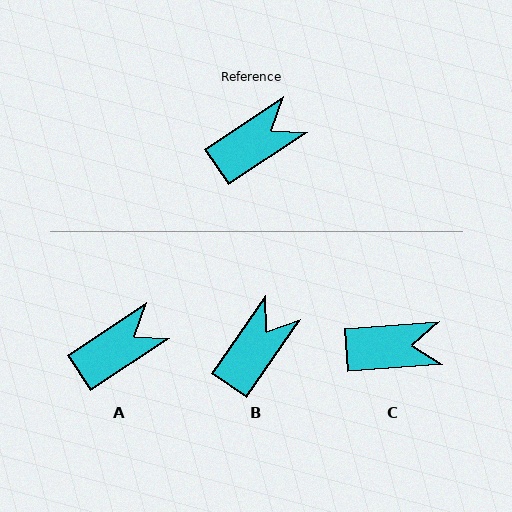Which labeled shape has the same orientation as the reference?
A.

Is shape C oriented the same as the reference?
No, it is off by about 29 degrees.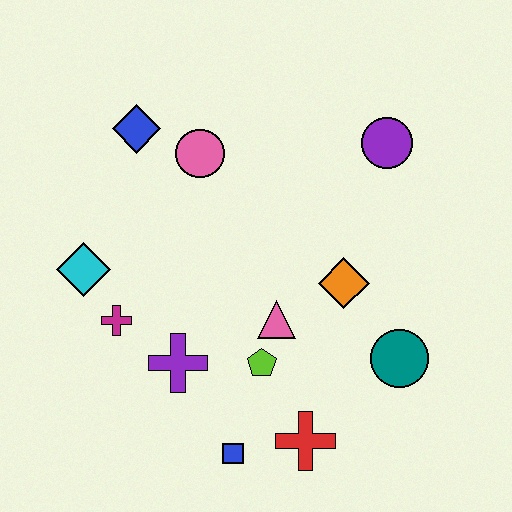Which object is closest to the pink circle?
The blue diamond is closest to the pink circle.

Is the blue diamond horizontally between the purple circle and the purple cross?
No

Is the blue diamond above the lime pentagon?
Yes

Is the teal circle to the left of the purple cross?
No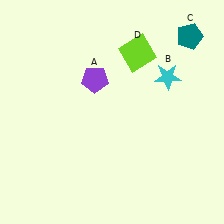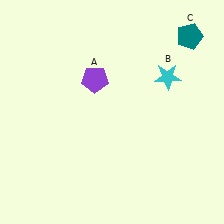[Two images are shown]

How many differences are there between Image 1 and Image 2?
There is 1 difference between the two images.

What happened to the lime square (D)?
The lime square (D) was removed in Image 2. It was in the top-right area of Image 1.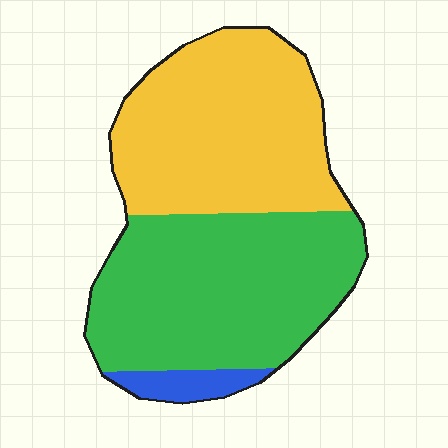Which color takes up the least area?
Blue, at roughly 5%.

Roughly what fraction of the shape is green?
Green takes up between a third and a half of the shape.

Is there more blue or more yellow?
Yellow.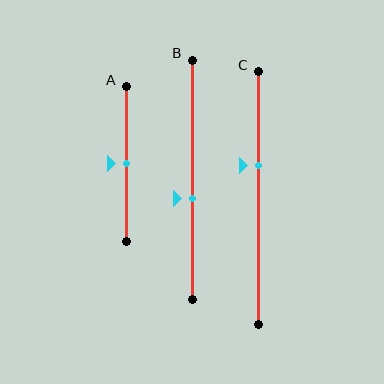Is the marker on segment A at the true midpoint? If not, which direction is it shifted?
Yes, the marker on segment A is at the true midpoint.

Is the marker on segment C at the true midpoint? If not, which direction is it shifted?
No, the marker on segment C is shifted upward by about 13% of the segment length.